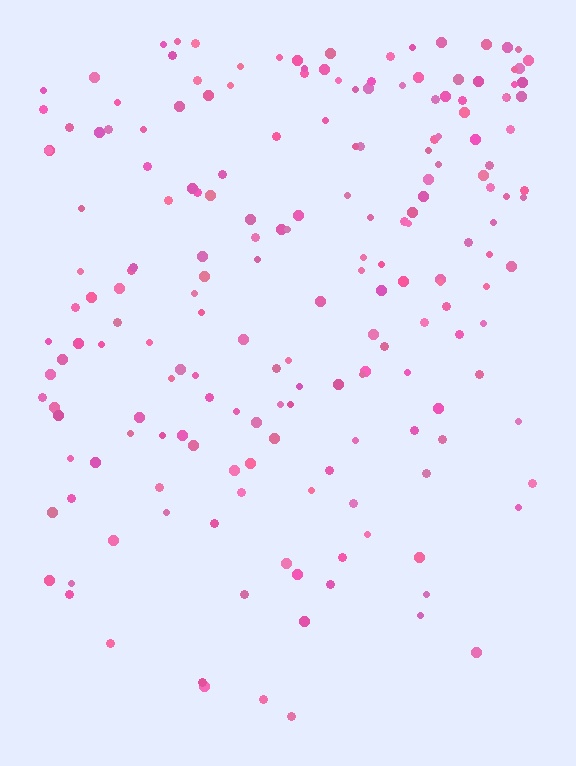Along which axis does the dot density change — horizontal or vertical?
Vertical.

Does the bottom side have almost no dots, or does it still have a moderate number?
Still a moderate number, just noticeably fewer than the top.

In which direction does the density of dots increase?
From bottom to top, with the top side densest.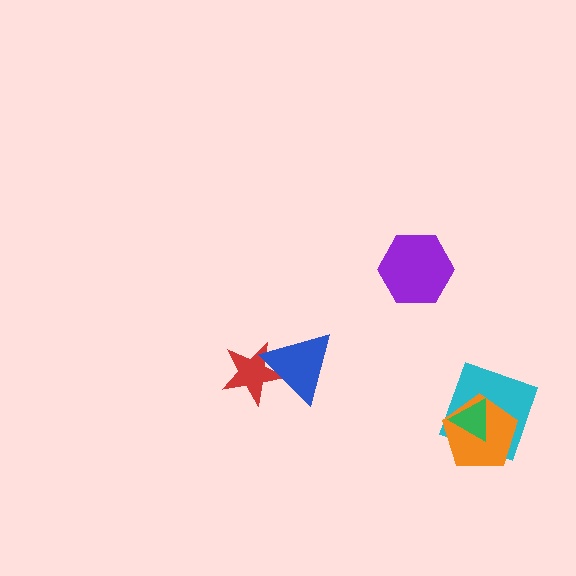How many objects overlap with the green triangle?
2 objects overlap with the green triangle.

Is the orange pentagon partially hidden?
Yes, it is partially covered by another shape.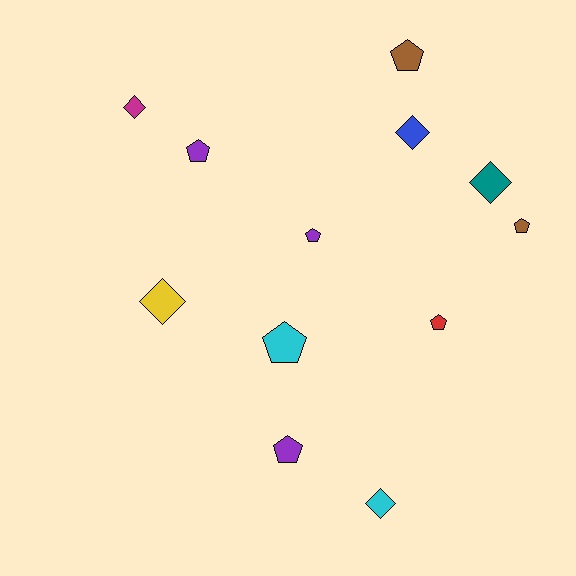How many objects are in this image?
There are 12 objects.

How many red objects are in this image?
There is 1 red object.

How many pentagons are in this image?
There are 7 pentagons.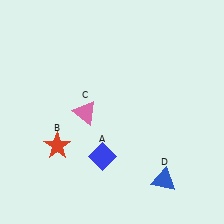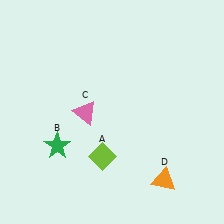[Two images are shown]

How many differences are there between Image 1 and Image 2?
There are 3 differences between the two images.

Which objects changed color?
A changed from blue to lime. B changed from red to green. D changed from blue to orange.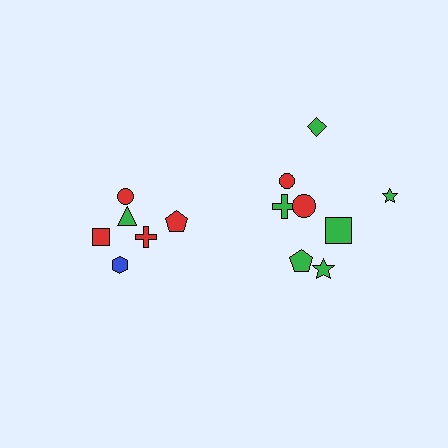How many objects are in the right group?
There are 8 objects.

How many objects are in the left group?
There are 6 objects.